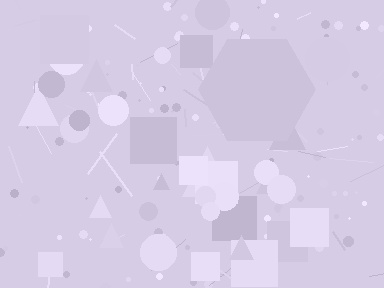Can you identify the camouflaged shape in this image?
The camouflaged shape is a hexagon.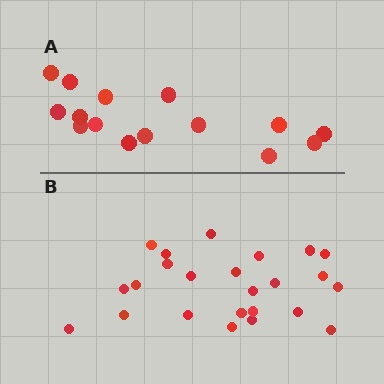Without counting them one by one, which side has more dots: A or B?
Region B (the bottom region) has more dots.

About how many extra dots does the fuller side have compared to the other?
Region B has roughly 8 or so more dots than region A.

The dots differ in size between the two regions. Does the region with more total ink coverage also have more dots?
No. Region A has more total ink coverage because its dots are larger, but region B actually contains more individual dots. Total area can be misleading — the number of items is what matters here.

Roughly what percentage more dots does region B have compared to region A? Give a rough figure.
About 60% more.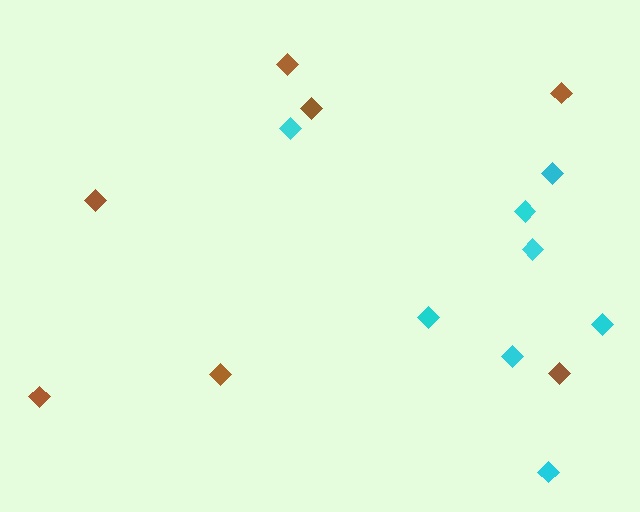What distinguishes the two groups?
There are 2 groups: one group of cyan diamonds (8) and one group of brown diamonds (7).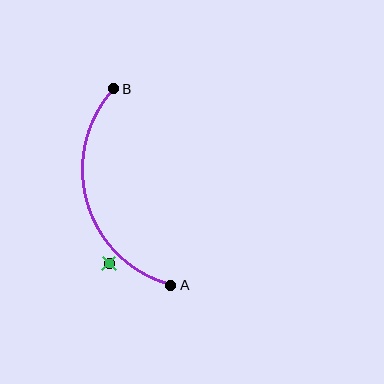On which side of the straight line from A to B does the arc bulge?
The arc bulges to the left of the straight line connecting A and B.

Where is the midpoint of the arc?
The arc midpoint is the point on the curve farthest from the straight line joining A and B. It sits to the left of that line.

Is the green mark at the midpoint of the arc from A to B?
No — the green mark does not lie on the arc at all. It sits slightly outside the curve.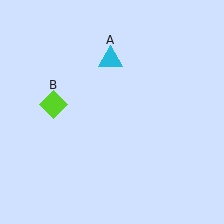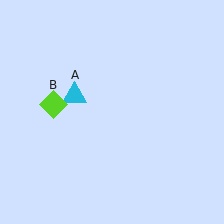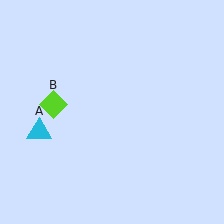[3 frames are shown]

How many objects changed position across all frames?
1 object changed position: cyan triangle (object A).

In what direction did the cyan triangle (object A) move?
The cyan triangle (object A) moved down and to the left.